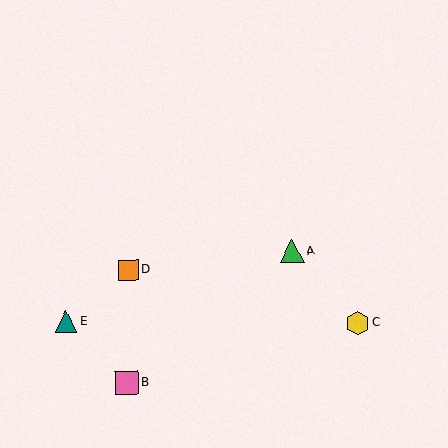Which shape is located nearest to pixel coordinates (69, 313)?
The teal triangle (labeled E) at (66, 321) is nearest to that location.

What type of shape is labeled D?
Shape D is an orange square.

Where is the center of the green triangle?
The center of the green triangle is at (292, 251).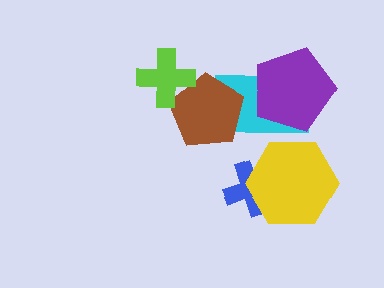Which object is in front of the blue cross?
The yellow hexagon is in front of the blue cross.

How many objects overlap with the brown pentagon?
2 objects overlap with the brown pentagon.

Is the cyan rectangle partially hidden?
Yes, it is partially covered by another shape.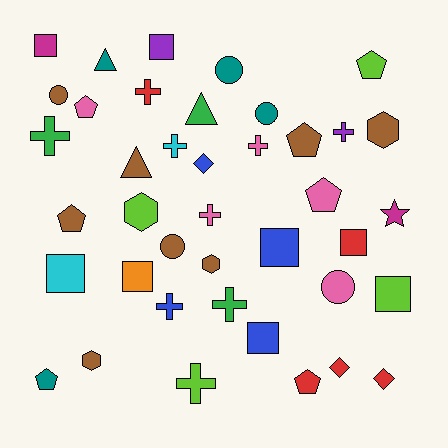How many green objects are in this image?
There are 3 green objects.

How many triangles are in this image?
There are 3 triangles.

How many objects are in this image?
There are 40 objects.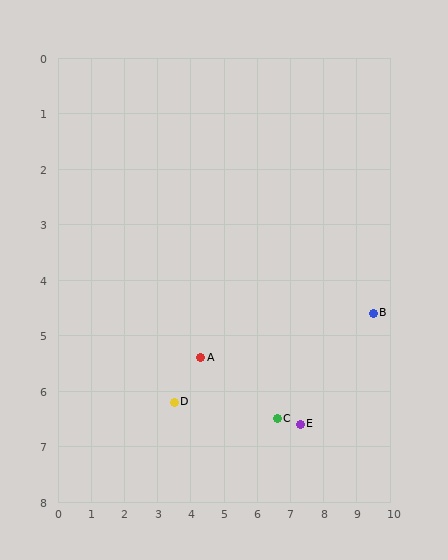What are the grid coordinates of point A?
Point A is at approximately (4.3, 5.4).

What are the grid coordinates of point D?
Point D is at approximately (3.5, 6.2).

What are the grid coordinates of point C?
Point C is at approximately (6.6, 6.5).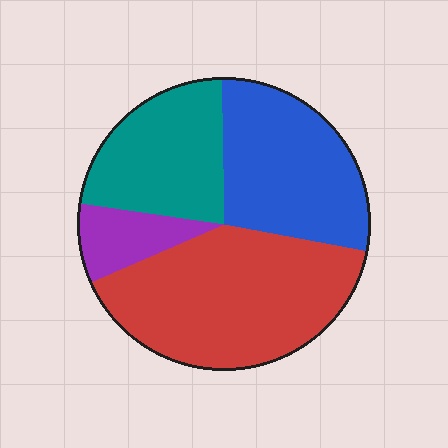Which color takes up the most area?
Red, at roughly 40%.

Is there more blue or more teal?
Blue.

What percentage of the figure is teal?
Teal covers around 25% of the figure.